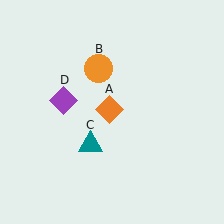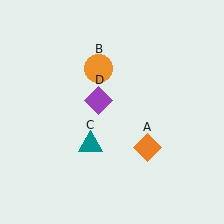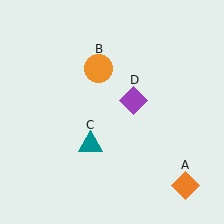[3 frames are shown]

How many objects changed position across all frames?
2 objects changed position: orange diamond (object A), purple diamond (object D).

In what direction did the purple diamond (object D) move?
The purple diamond (object D) moved right.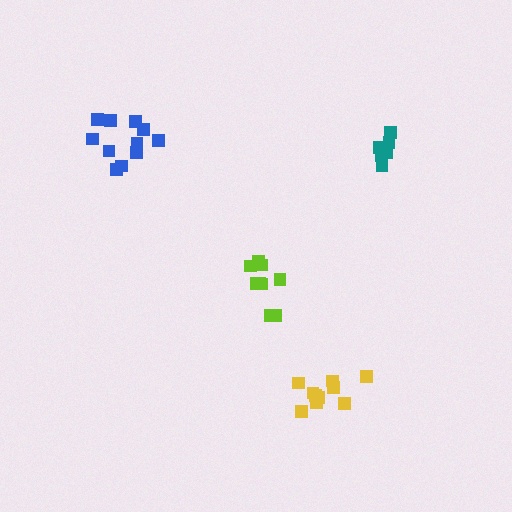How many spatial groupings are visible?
There are 4 spatial groupings.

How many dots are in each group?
Group 1: 10 dots, Group 2: 6 dots, Group 3: 11 dots, Group 4: 9 dots (36 total).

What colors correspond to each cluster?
The clusters are colored: yellow, teal, blue, lime.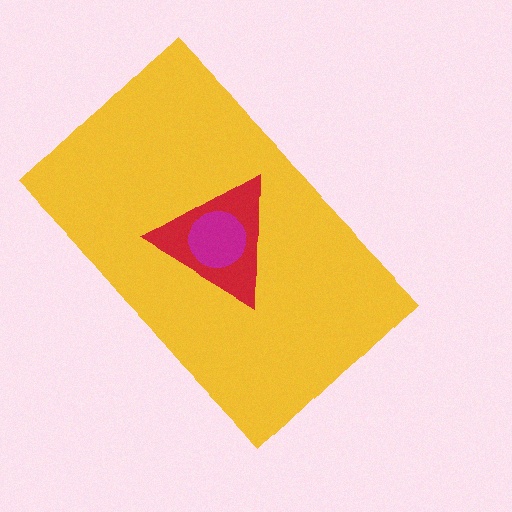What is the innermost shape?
The magenta circle.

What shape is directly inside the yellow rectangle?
The red triangle.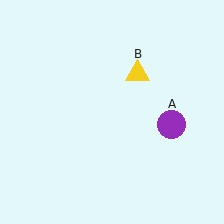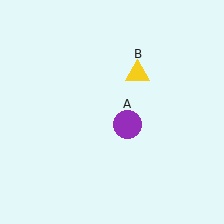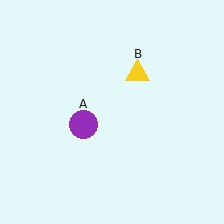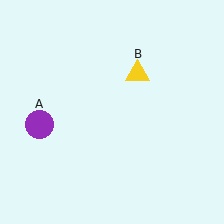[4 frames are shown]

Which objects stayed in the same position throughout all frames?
Yellow triangle (object B) remained stationary.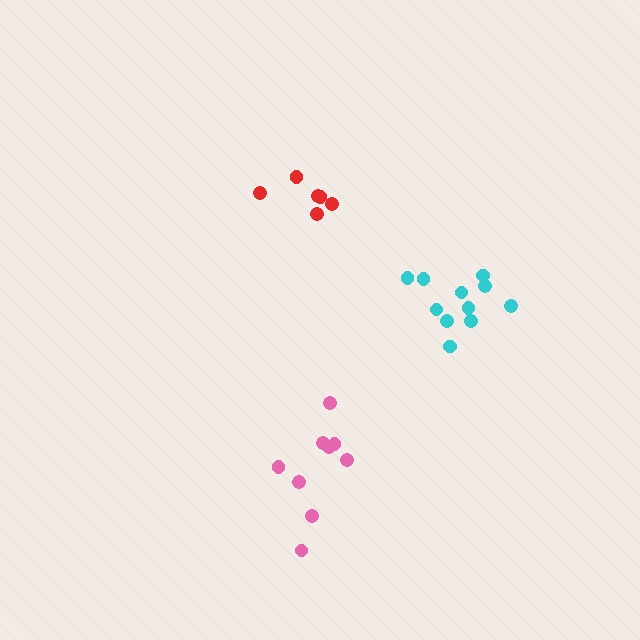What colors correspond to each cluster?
The clusters are colored: pink, red, cyan.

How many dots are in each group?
Group 1: 9 dots, Group 2: 6 dots, Group 3: 11 dots (26 total).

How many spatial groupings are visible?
There are 3 spatial groupings.